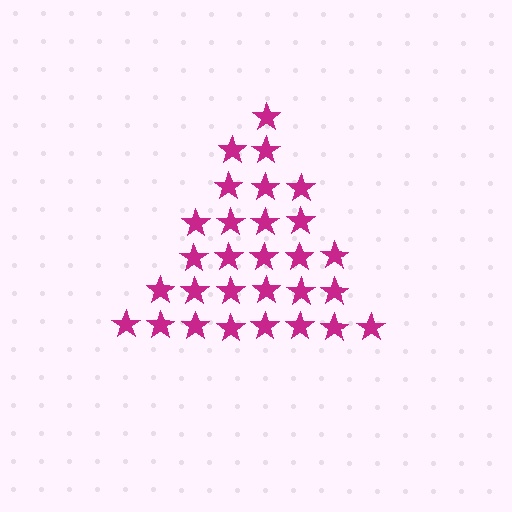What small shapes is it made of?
It is made of small stars.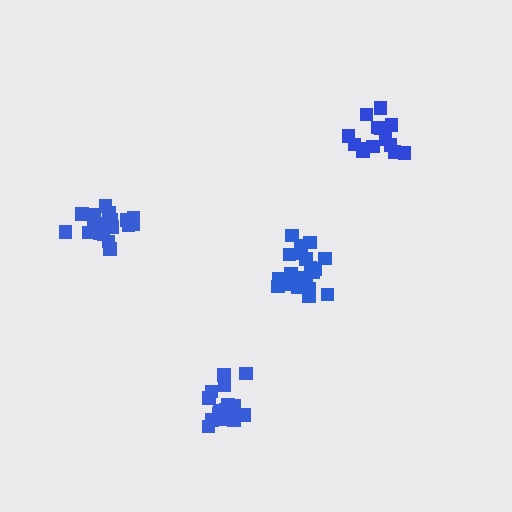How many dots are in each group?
Group 1: 14 dots, Group 2: 16 dots, Group 3: 20 dots, Group 4: 20 dots (70 total).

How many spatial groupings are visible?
There are 4 spatial groupings.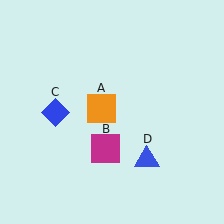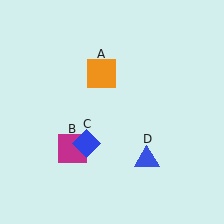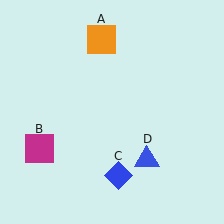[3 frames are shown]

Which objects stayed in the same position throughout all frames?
Blue triangle (object D) remained stationary.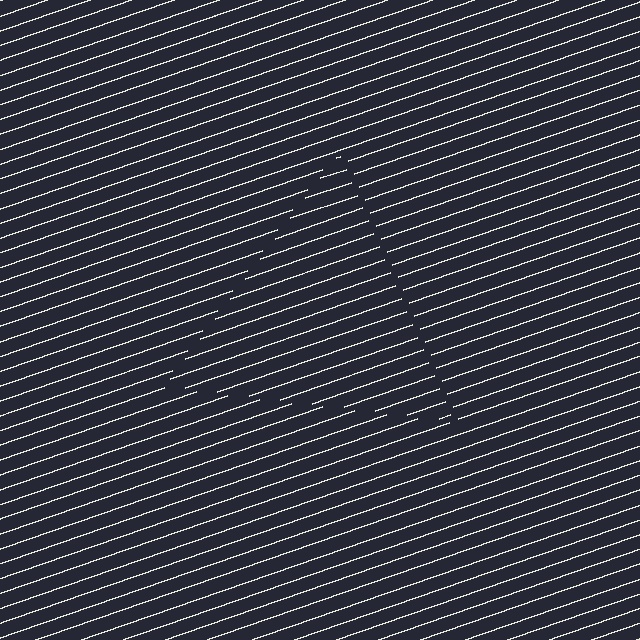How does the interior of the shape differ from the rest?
The interior of the shape contains the same grating, shifted by half a period — the contour is defined by the phase discontinuity where line-ends from the inner and outer gratings abut.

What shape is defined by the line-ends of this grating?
An illusory triangle. The interior of the shape contains the same grating, shifted by half a period — the contour is defined by the phase discontinuity where line-ends from the inner and outer gratings abut.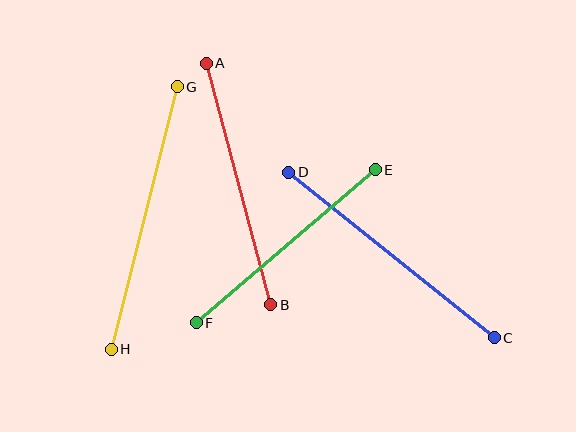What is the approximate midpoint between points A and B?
The midpoint is at approximately (238, 184) pixels.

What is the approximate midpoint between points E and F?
The midpoint is at approximately (286, 246) pixels.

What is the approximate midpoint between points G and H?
The midpoint is at approximately (144, 218) pixels.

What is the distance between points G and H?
The distance is approximately 270 pixels.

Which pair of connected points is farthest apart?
Points G and H are farthest apart.